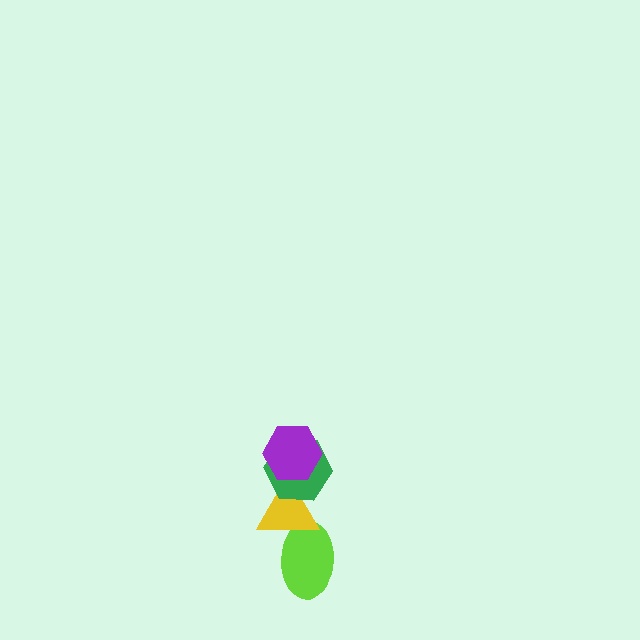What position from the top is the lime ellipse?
The lime ellipse is 4th from the top.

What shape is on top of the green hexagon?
The purple hexagon is on top of the green hexagon.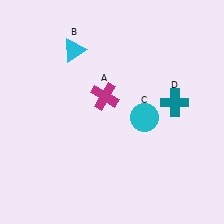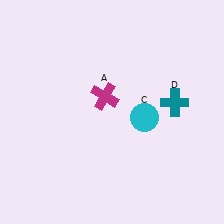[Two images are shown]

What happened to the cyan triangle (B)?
The cyan triangle (B) was removed in Image 2. It was in the top-left area of Image 1.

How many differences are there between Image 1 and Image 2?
There is 1 difference between the two images.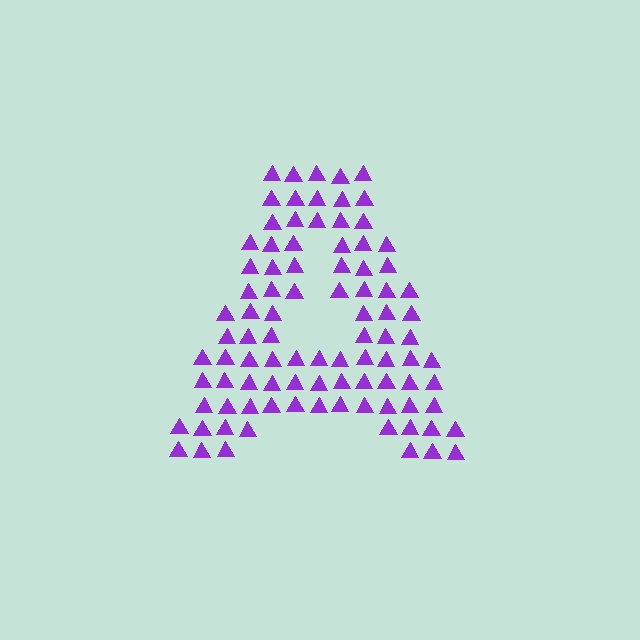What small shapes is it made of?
It is made of small triangles.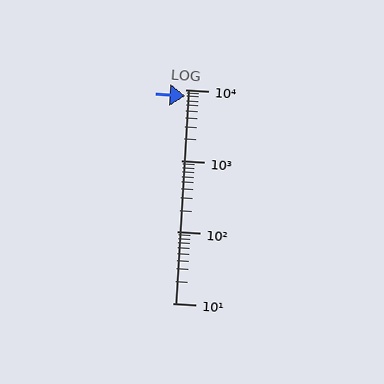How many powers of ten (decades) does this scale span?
The scale spans 3 decades, from 10 to 10000.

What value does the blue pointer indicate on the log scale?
The pointer indicates approximately 8000.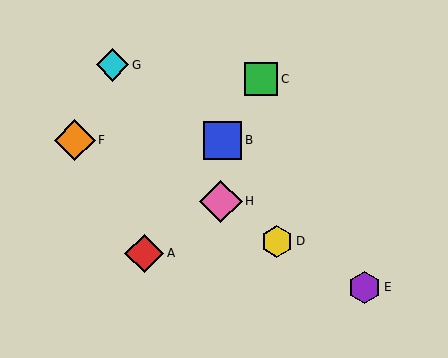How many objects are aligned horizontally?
2 objects (B, F) are aligned horizontally.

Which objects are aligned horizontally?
Objects B, F are aligned horizontally.